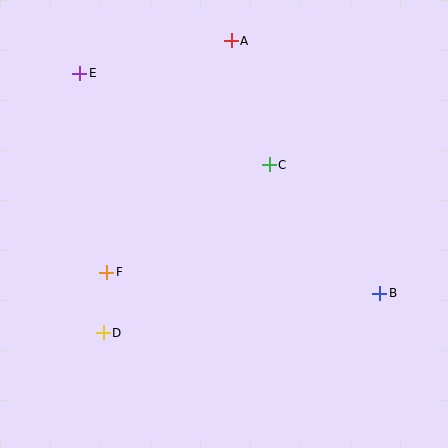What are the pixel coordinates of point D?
Point D is at (103, 333).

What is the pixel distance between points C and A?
The distance between C and A is 130 pixels.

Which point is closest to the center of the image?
Point C at (269, 165) is closest to the center.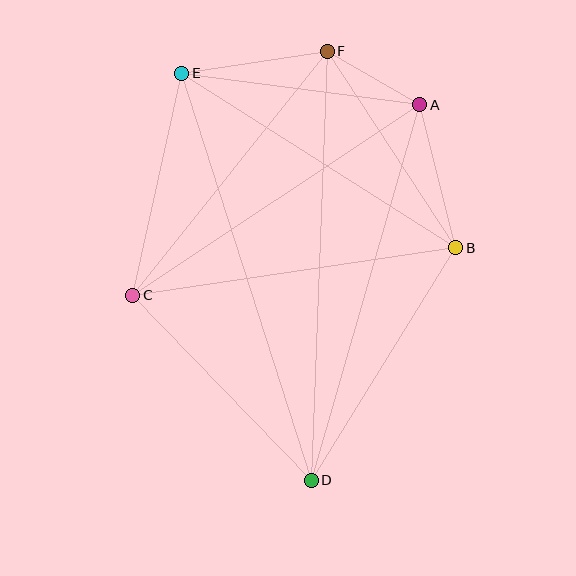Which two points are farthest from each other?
Points D and F are farthest from each other.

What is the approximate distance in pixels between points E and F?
The distance between E and F is approximately 147 pixels.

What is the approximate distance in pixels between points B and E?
The distance between B and E is approximately 325 pixels.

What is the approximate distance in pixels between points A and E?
The distance between A and E is approximately 240 pixels.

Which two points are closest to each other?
Points A and F are closest to each other.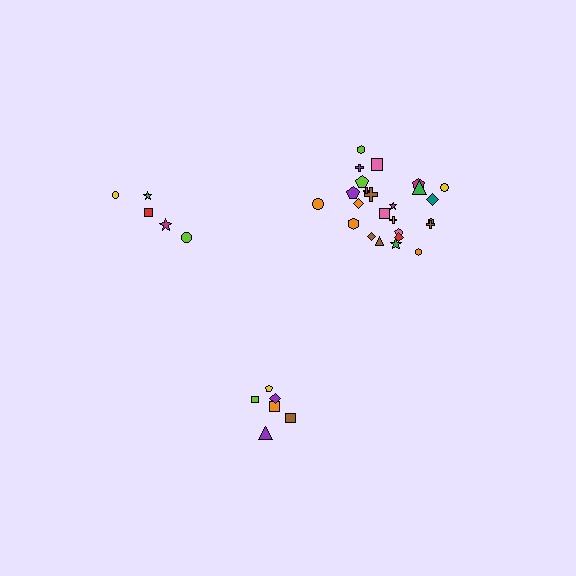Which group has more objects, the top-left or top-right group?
The top-right group.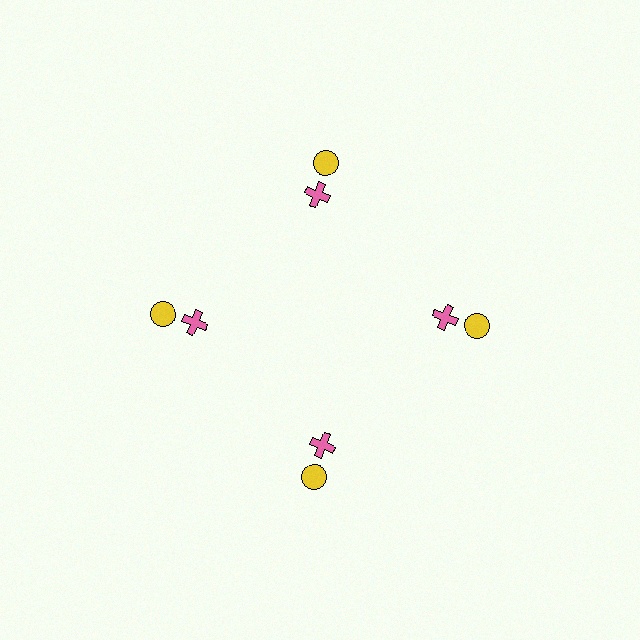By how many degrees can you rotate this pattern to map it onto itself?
The pattern maps onto itself every 90 degrees of rotation.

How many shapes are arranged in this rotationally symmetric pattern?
There are 8 shapes, arranged in 4 groups of 2.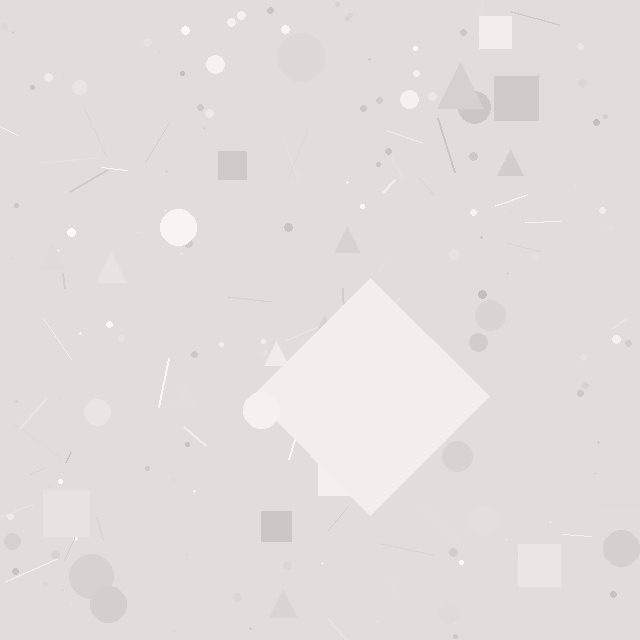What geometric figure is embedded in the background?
A diamond is embedded in the background.